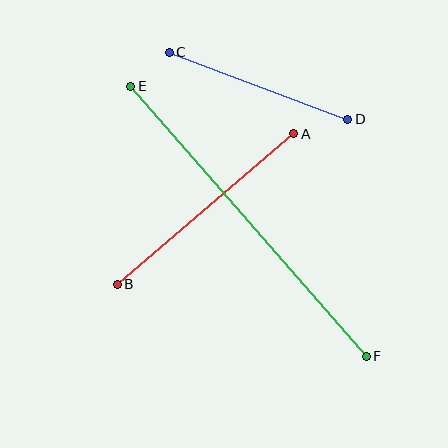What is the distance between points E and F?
The distance is approximately 359 pixels.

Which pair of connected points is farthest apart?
Points E and F are farthest apart.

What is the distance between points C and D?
The distance is approximately 191 pixels.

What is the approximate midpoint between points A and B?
The midpoint is at approximately (206, 209) pixels.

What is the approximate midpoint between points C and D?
The midpoint is at approximately (258, 86) pixels.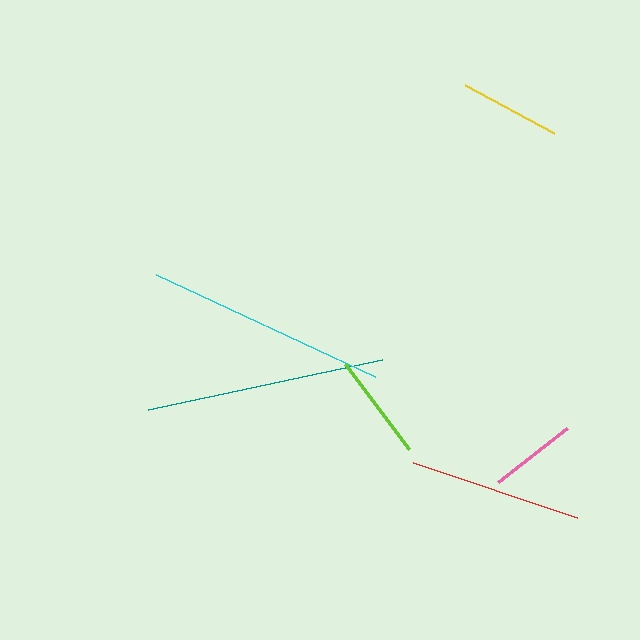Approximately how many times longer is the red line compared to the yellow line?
The red line is approximately 1.7 times the length of the yellow line.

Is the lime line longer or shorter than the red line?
The red line is longer than the lime line.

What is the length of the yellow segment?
The yellow segment is approximately 101 pixels long.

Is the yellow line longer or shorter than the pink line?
The yellow line is longer than the pink line.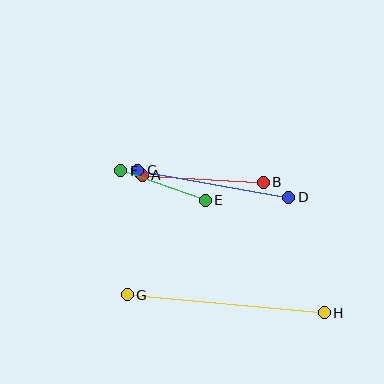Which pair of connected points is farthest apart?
Points G and H are farthest apart.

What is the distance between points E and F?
The distance is approximately 89 pixels.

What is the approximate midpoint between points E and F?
The midpoint is at approximately (163, 185) pixels.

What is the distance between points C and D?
The distance is approximately 153 pixels.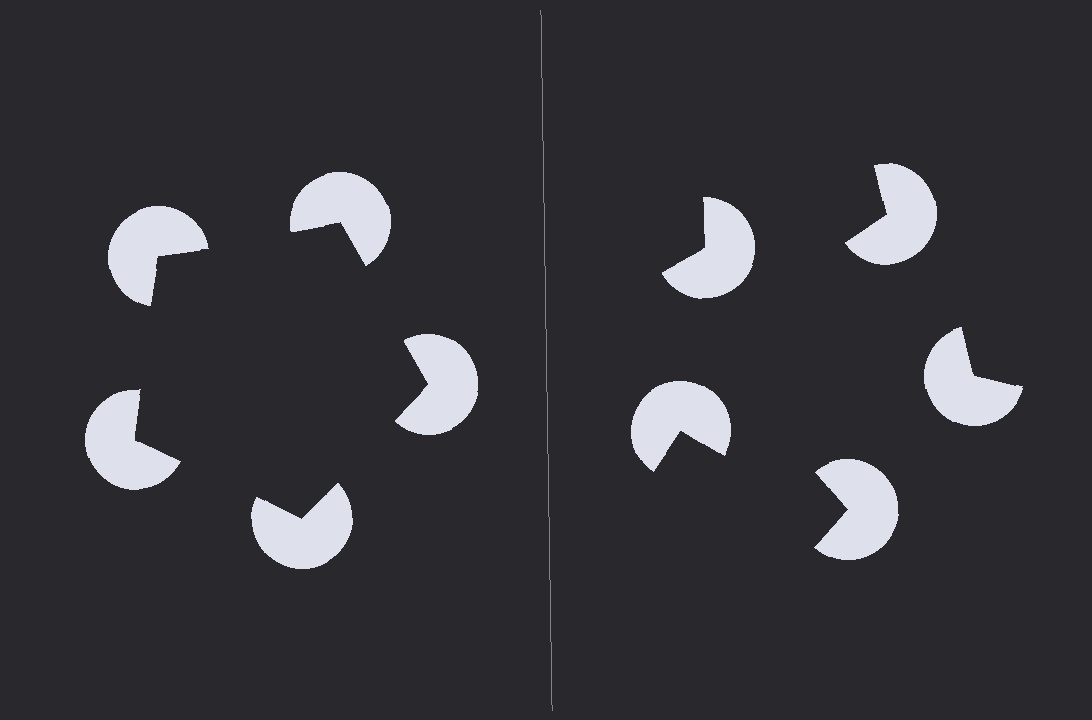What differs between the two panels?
The pac-man discs are positioned identically on both sides; only the wedge orientations differ. On the left they align to a pentagon; on the right they are misaligned.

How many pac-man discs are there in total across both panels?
10 — 5 on each side.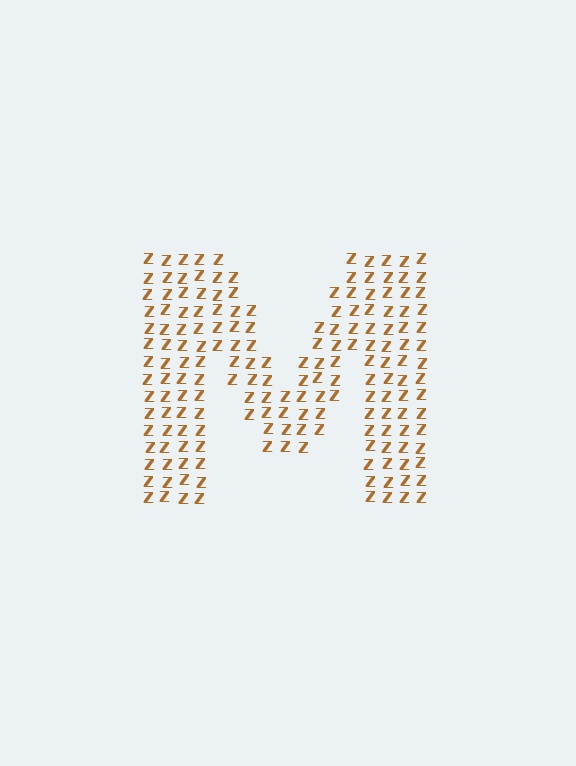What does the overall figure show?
The overall figure shows the letter M.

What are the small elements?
The small elements are letter Z's.